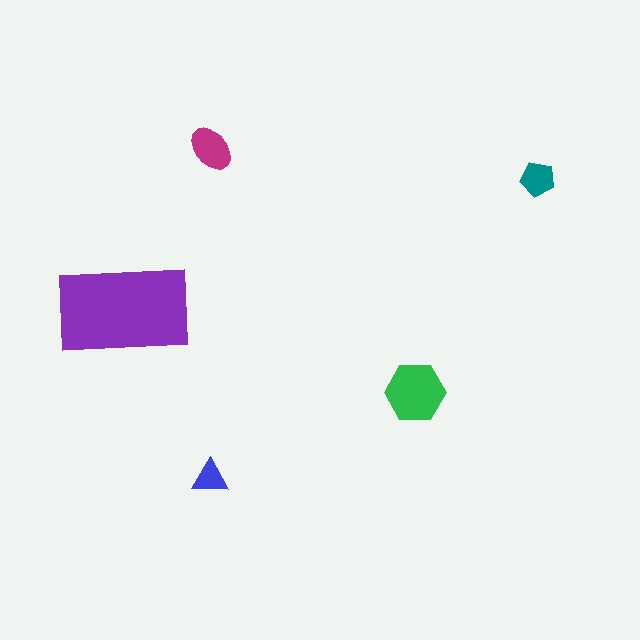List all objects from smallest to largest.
The blue triangle, the teal pentagon, the magenta ellipse, the green hexagon, the purple rectangle.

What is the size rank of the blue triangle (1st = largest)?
5th.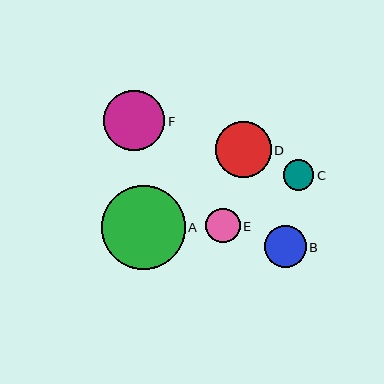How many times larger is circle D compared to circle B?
Circle D is approximately 1.3 times the size of circle B.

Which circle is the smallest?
Circle C is the smallest with a size of approximately 31 pixels.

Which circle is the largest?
Circle A is the largest with a size of approximately 84 pixels.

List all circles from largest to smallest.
From largest to smallest: A, F, D, B, E, C.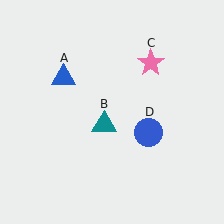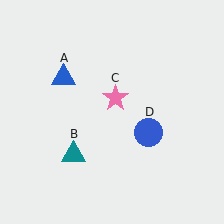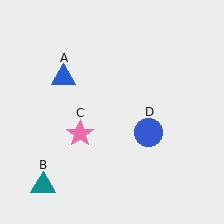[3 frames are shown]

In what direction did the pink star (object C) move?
The pink star (object C) moved down and to the left.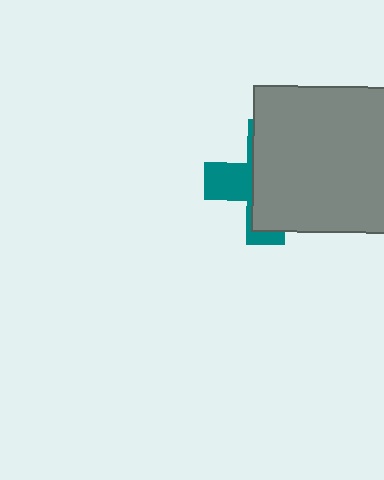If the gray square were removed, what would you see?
You would see the complete teal cross.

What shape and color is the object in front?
The object in front is a gray square.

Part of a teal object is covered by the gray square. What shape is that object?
It is a cross.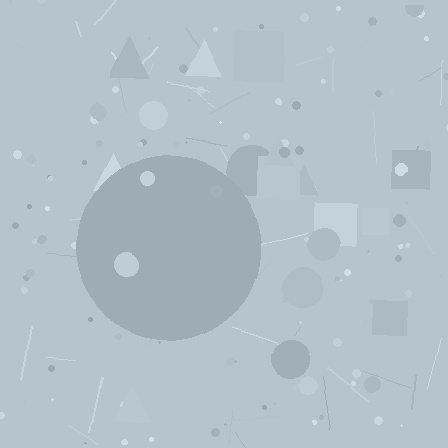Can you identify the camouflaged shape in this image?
The camouflaged shape is a circle.